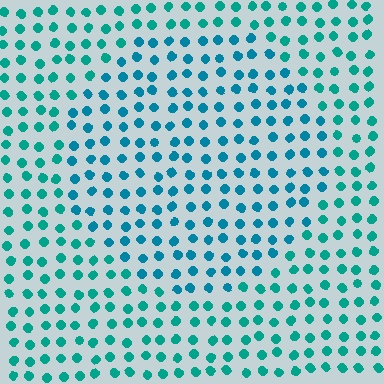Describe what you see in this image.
The image is filled with small teal elements in a uniform arrangement. A circle-shaped region is visible where the elements are tinted to a slightly different hue, forming a subtle color boundary.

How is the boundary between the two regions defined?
The boundary is defined purely by a slight shift in hue (about 21 degrees). Spacing, size, and orientation are identical on both sides.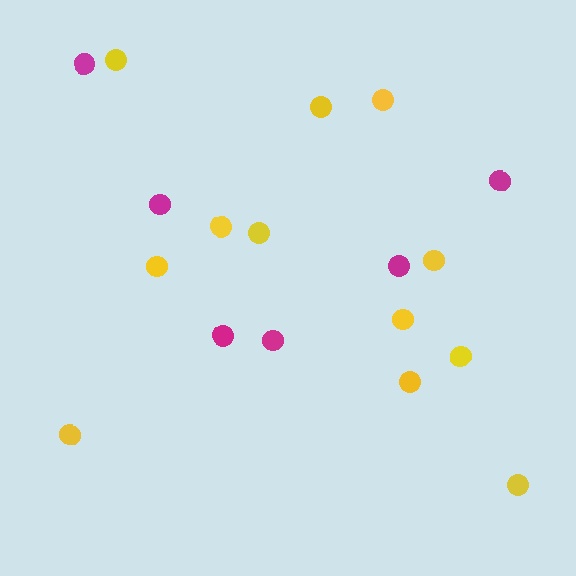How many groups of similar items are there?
There are 2 groups: one group of magenta circles (6) and one group of yellow circles (12).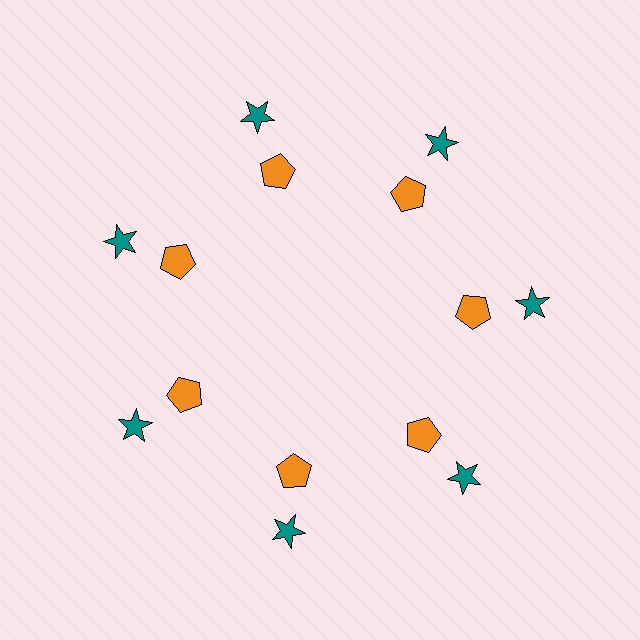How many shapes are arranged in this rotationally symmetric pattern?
There are 14 shapes, arranged in 7 groups of 2.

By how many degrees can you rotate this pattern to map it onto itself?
The pattern maps onto itself every 51 degrees of rotation.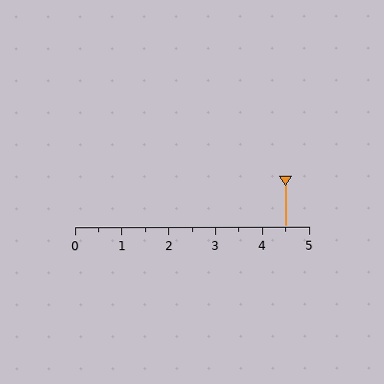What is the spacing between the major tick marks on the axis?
The major ticks are spaced 1 apart.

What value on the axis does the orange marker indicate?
The marker indicates approximately 4.5.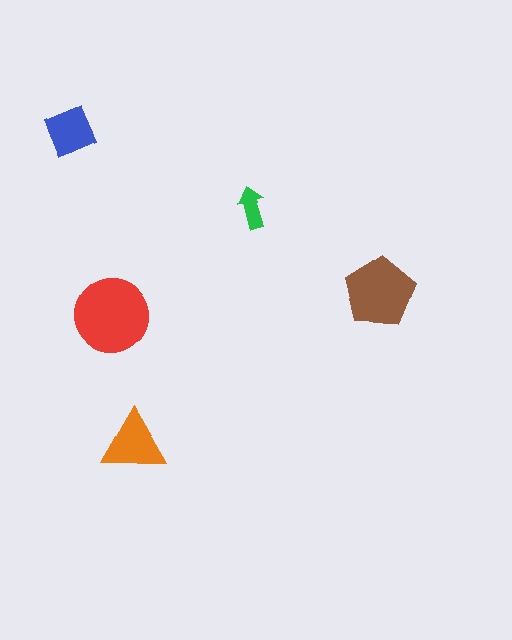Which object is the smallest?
The green arrow.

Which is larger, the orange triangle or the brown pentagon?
The brown pentagon.